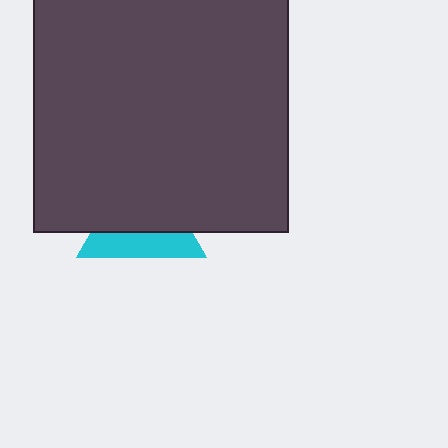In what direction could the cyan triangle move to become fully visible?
The cyan triangle could move down. That would shift it out from behind the dark gray square entirely.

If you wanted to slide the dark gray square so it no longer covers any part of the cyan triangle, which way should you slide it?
Slide it up — that is the most direct way to separate the two shapes.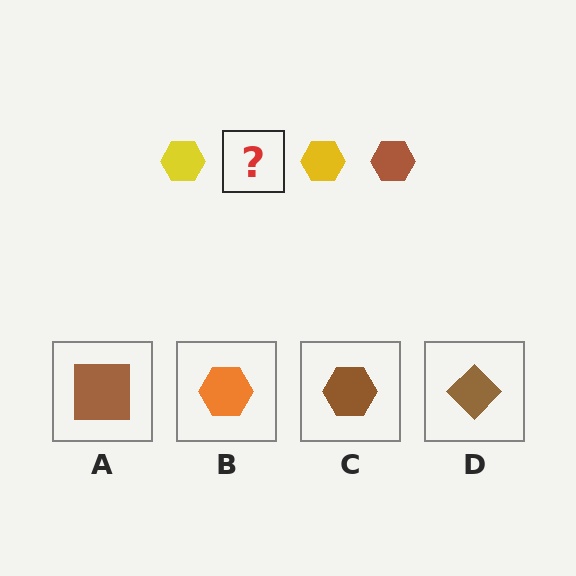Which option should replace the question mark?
Option C.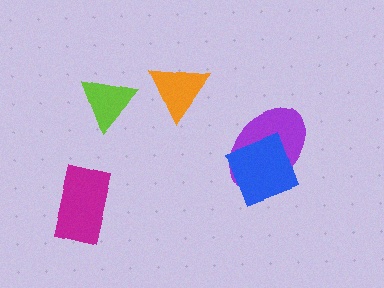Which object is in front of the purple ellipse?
The blue square is in front of the purple ellipse.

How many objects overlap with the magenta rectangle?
0 objects overlap with the magenta rectangle.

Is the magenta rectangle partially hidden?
No, no other shape covers it.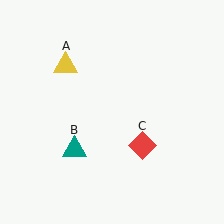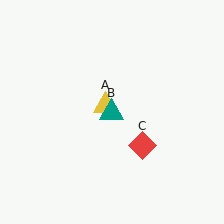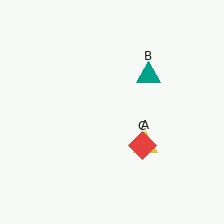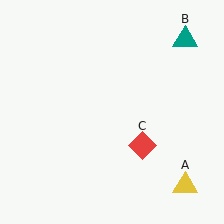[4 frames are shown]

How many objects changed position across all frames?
2 objects changed position: yellow triangle (object A), teal triangle (object B).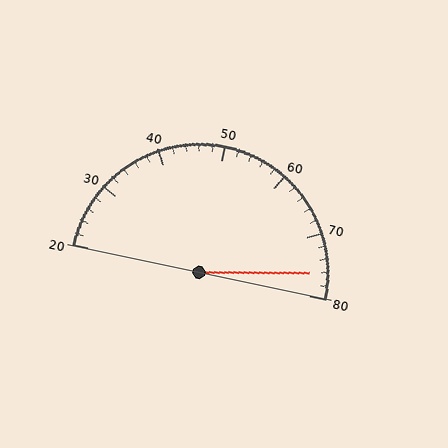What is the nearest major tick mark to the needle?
The nearest major tick mark is 80.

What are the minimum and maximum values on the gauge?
The gauge ranges from 20 to 80.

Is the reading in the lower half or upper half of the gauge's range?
The reading is in the upper half of the range (20 to 80).